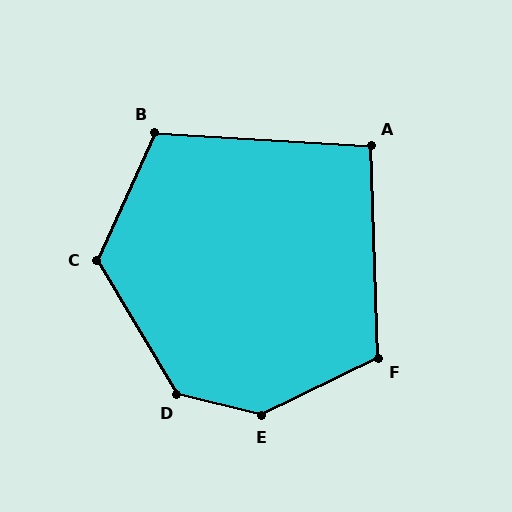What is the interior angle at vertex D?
Approximately 135 degrees (obtuse).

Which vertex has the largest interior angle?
E, at approximately 140 degrees.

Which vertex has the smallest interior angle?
A, at approximately 95 degrees.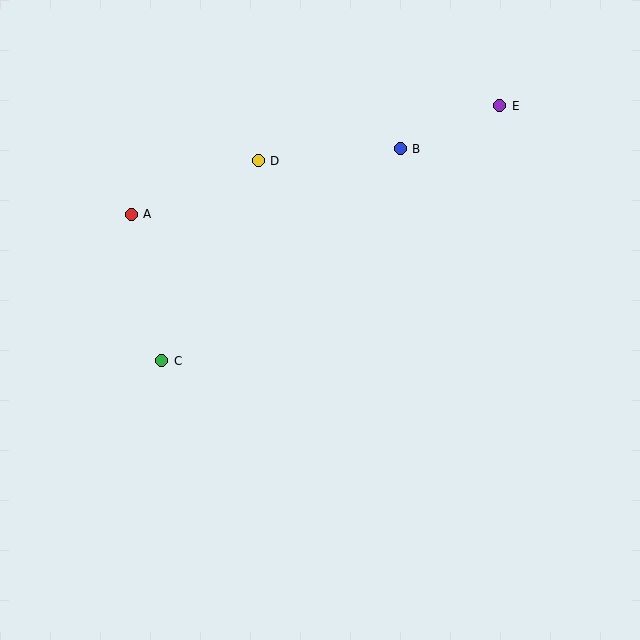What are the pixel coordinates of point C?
Point C is at (162, 361).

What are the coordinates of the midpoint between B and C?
The midpoint between B and C is at (281, 255).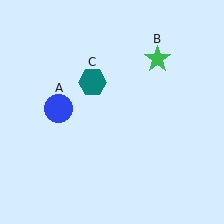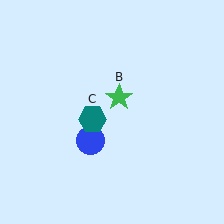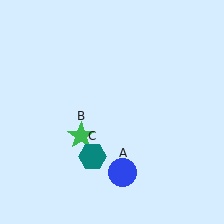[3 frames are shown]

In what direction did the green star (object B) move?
The green star (object B) moved down and to the left.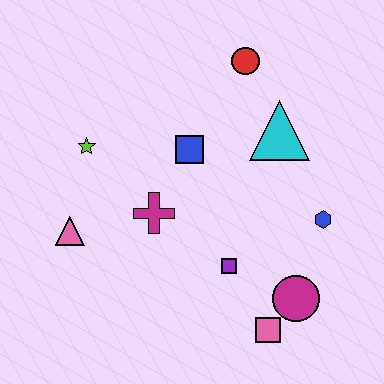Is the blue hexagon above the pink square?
Yes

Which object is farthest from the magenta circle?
The lime star is farthest from the magenta circle.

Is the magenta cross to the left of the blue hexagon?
Yes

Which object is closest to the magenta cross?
The blue square is closest to the magenta cross.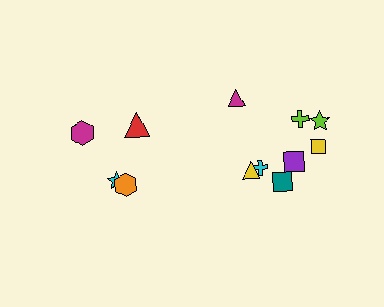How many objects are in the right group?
There are 8 objects.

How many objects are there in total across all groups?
There are 12 objects.